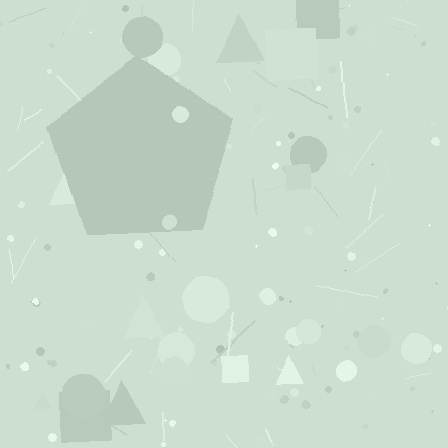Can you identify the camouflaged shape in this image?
The camouflaged shape is a pentagon.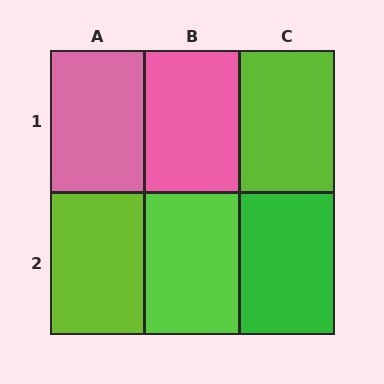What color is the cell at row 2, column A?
Lime.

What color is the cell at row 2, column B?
Lime.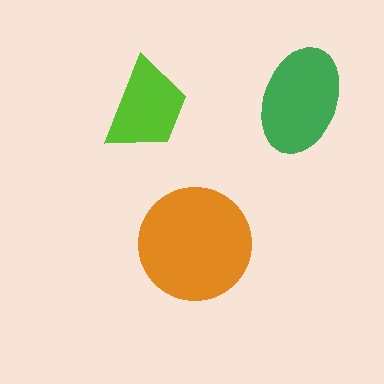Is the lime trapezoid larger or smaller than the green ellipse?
Smaller.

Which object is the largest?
The orange circle.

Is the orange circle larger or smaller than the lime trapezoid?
Larger.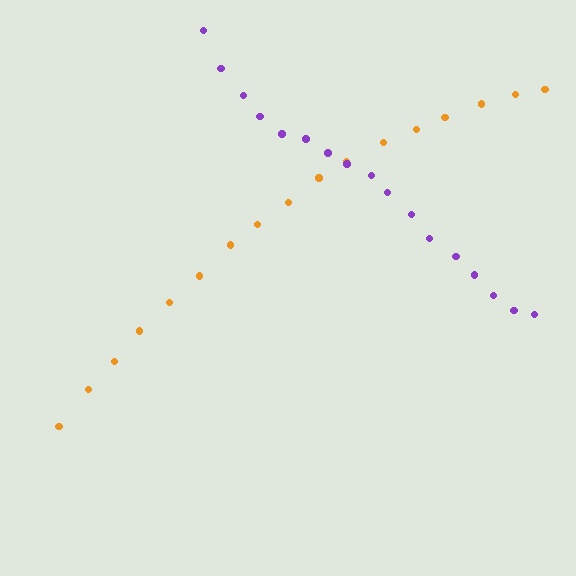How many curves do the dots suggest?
There are 2 distinct paths.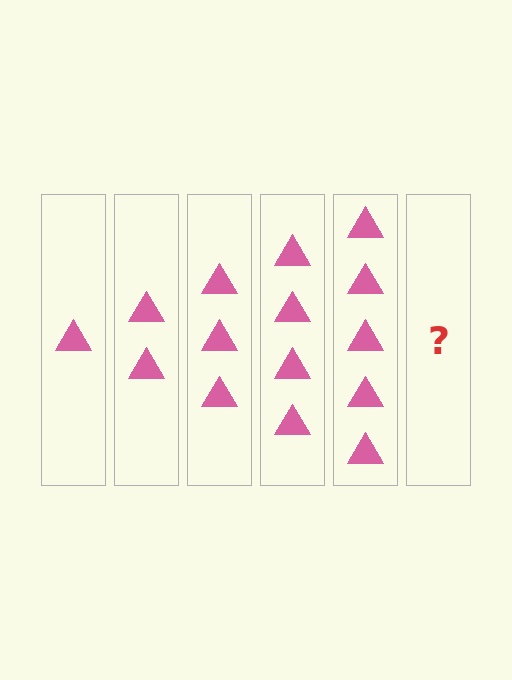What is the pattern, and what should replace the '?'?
The pattern is that each step adds one more triangle. The '?' should be 6 triangles.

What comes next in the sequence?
The next element should be 6 triangles.